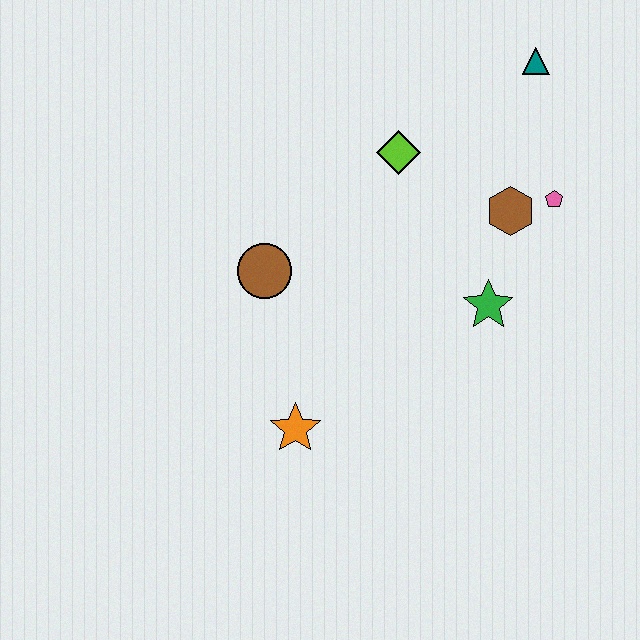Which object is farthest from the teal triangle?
The orange star is farthest from the teal triangle.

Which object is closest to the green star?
The brown hexagon is closest to the green star.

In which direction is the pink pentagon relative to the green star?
The pink pentagon is above the green star.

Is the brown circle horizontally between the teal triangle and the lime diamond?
No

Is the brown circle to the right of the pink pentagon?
No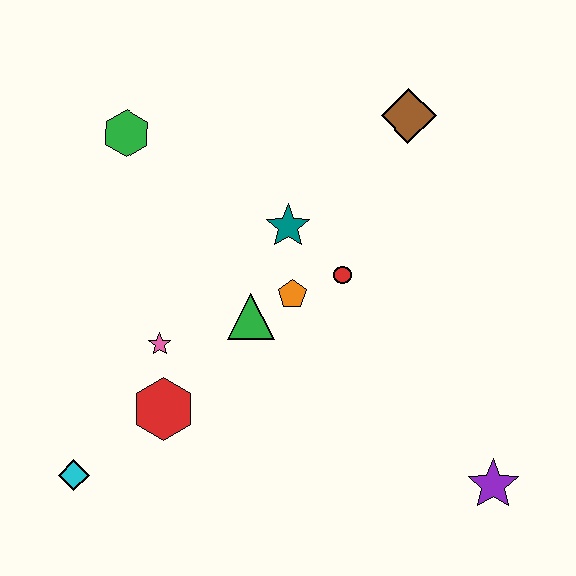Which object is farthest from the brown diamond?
The cyan diamond is farthest from the brown diamond.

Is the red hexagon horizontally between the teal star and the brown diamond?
No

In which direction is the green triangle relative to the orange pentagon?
The green triangle is to the left of the orange pentagon.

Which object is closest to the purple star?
The red circle is closest to the purple star.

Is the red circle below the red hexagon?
No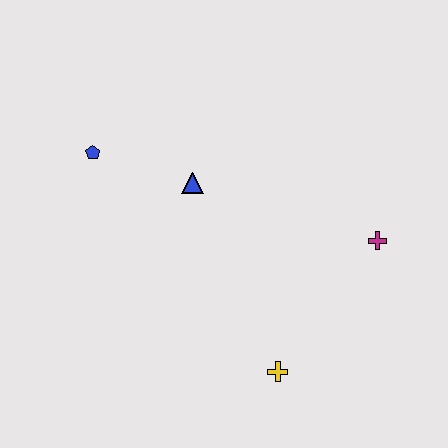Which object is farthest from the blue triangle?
The yellow cross is farthest from the blue triangle.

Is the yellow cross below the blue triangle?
Yes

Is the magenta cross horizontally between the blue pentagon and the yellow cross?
No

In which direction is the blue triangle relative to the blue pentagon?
The blue triangle is to the right of the blue pentagon.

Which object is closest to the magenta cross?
The yellow cross is closest to the magenta cross.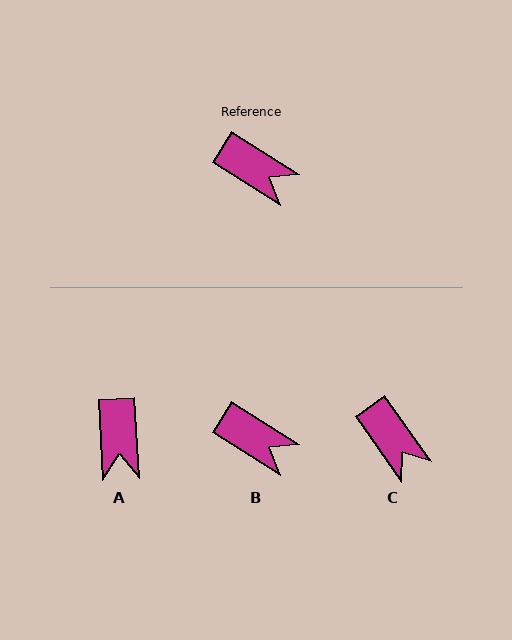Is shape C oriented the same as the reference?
No, it is off by about 23 degrees.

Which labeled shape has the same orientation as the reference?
B.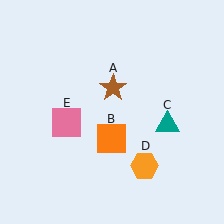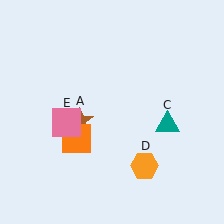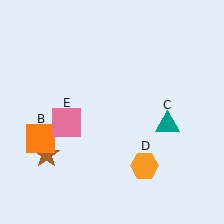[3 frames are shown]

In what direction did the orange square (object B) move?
The orange square (object B) moved left.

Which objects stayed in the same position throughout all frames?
Teal triangle (object C) and orange hexagon (object D) and pink square (object E) remained stationary.